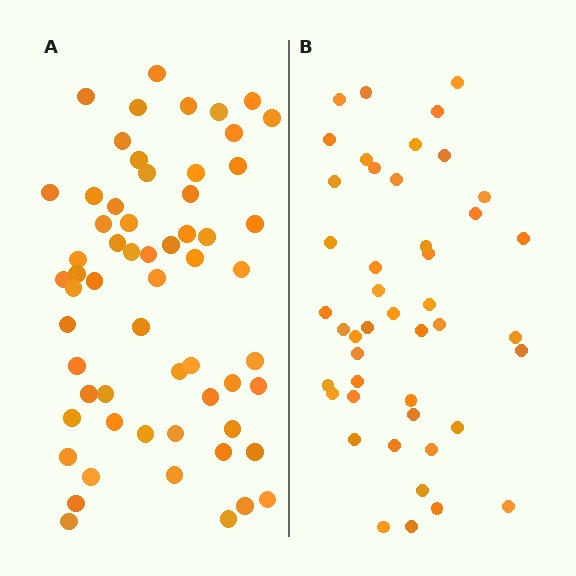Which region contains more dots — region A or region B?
Region A (the left region) has more dots.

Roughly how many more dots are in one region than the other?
Region A has approximately 15 more dots than region B.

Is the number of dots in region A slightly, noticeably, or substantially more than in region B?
Region A has noticeably more, but not dramatically so. The ratio is roughly 1.3 to 1.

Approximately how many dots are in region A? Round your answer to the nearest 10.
About 60 dots.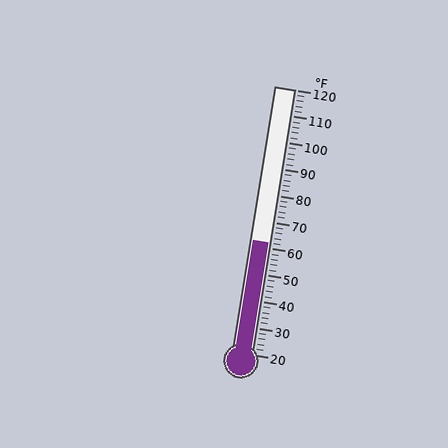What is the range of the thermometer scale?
The thermometer scale ranges from 20°F to 120°F.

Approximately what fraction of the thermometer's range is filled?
The thermometer is filled to approximately 40% of its range.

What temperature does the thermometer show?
The thermometer shows approximately 62°F.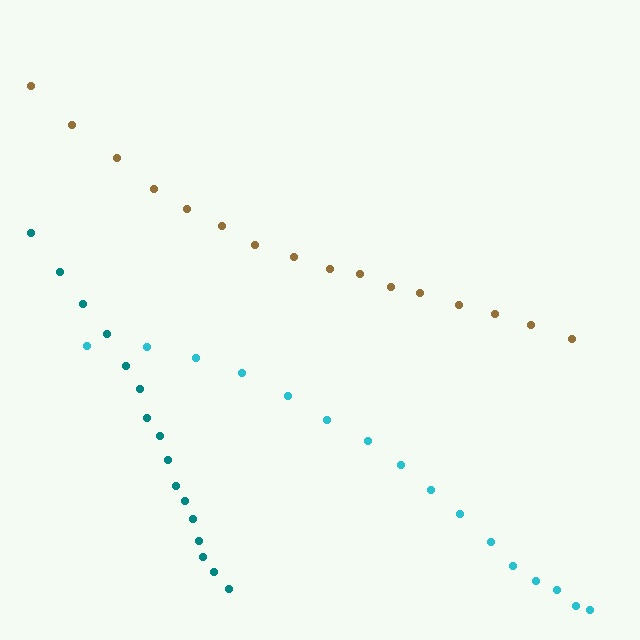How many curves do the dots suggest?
There are 3 distinct paths.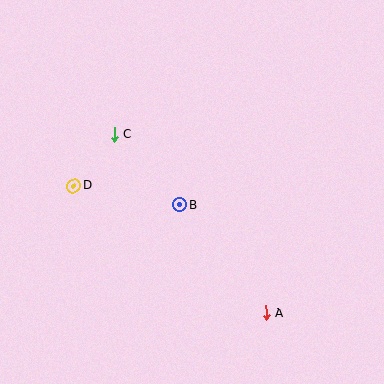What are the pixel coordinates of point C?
Point C is at (114, 135).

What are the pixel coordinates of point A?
Point A is at (266, 313).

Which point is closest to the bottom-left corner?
Point D is closest to the bottom-left corner.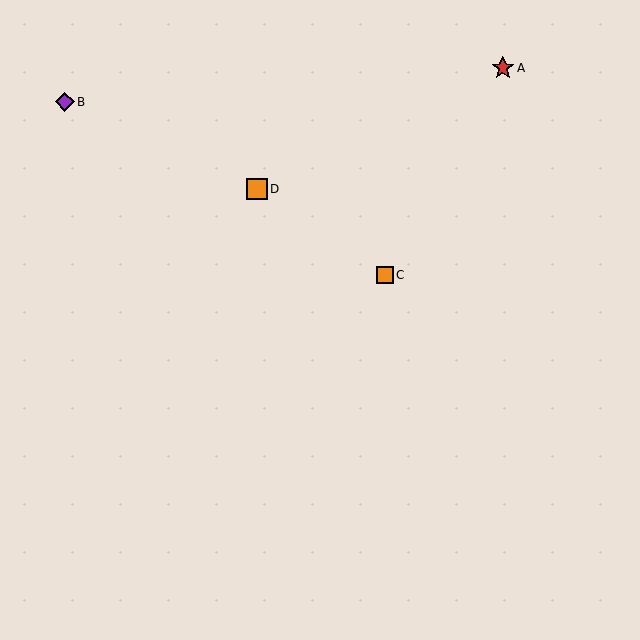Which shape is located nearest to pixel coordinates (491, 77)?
The red star (labeled A) at (503, 68) is nearest to that location.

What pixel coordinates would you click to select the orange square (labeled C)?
Click at (385, 275) to select the orange square C.